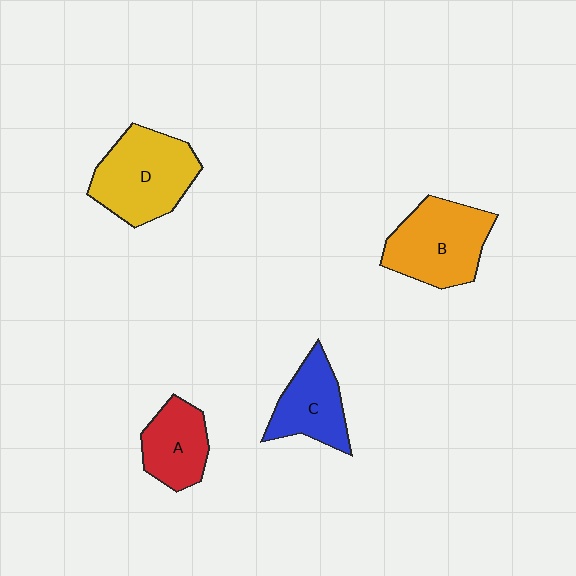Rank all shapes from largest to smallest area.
From largest to smallest: D (yellow), B (orange), C (blue), A (red).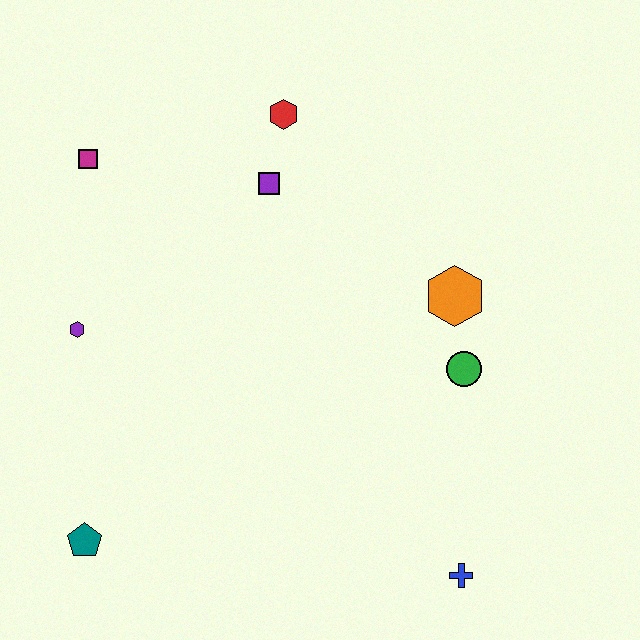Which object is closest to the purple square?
The red hexagon is closest to the purple square.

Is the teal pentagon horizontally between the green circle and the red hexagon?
No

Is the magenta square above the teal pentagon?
Yes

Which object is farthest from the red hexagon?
The blue cross is farthest from the red hexagon.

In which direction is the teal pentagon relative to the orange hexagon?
The teal pentagon is to the left of the orange hexagon.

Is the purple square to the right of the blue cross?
No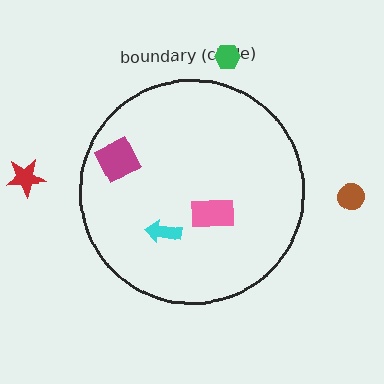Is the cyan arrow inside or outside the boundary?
Inside.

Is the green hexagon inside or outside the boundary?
Outside.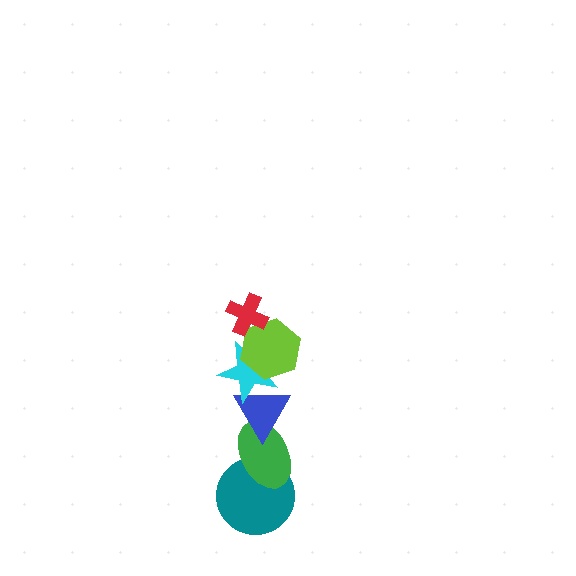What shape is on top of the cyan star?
The lime hexagon is on top of the cyan star.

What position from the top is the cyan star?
The cyan star is 3rd from the top.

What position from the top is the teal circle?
The teal circle is 6th from the top.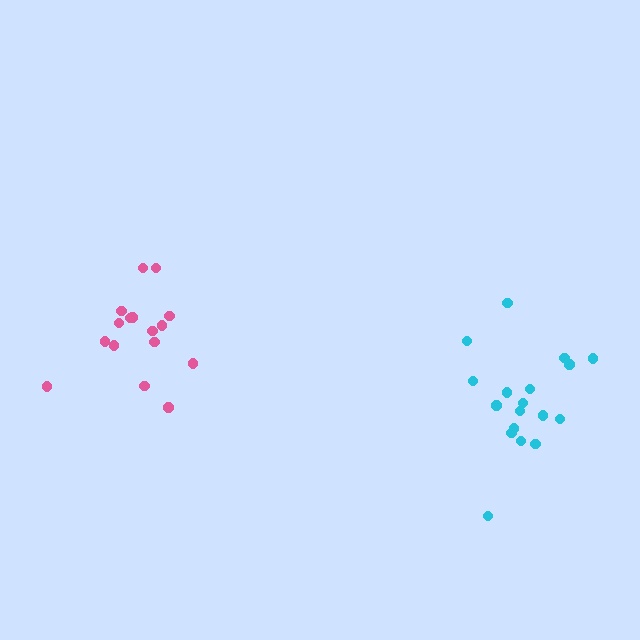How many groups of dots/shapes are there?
There are 2 groups.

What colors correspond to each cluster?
The clusters are colored: cyan, pink.